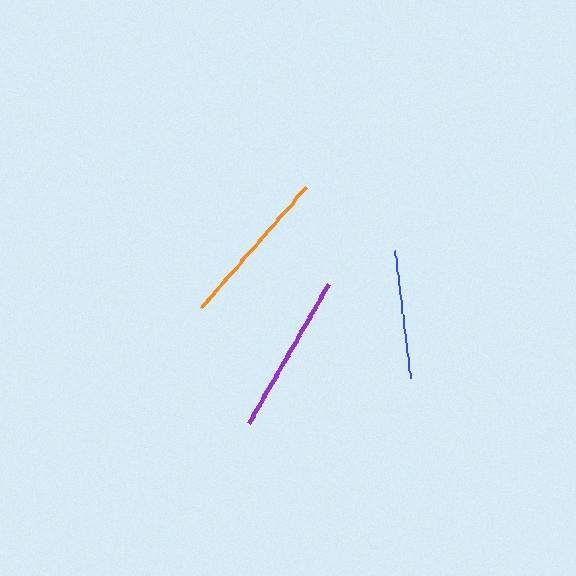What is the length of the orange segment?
The orange segment is approximately 160 pixels long.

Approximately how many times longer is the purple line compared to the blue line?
The purple line is approximately 1.3 times the length of the blue line.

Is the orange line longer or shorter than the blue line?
The orange line is longer than the blue line.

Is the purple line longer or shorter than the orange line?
The purple line is longer than the orange line.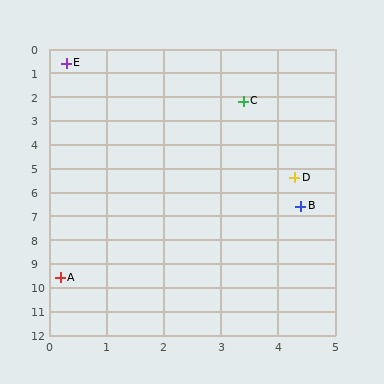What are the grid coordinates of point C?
Point C is at approximately (3.4, 2.2).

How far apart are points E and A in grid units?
Points E and A are about 9.0 grid units apart.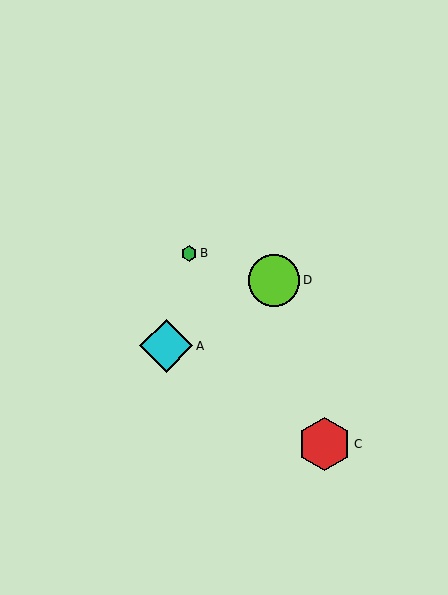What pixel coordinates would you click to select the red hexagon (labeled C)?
Click at (325, 444) to select the red hexagon C.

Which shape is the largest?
The cyan diamond (labeled A) is the largest.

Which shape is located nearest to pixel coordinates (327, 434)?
The red hexagon (labeled C) at (325, 444) is nearest to that location.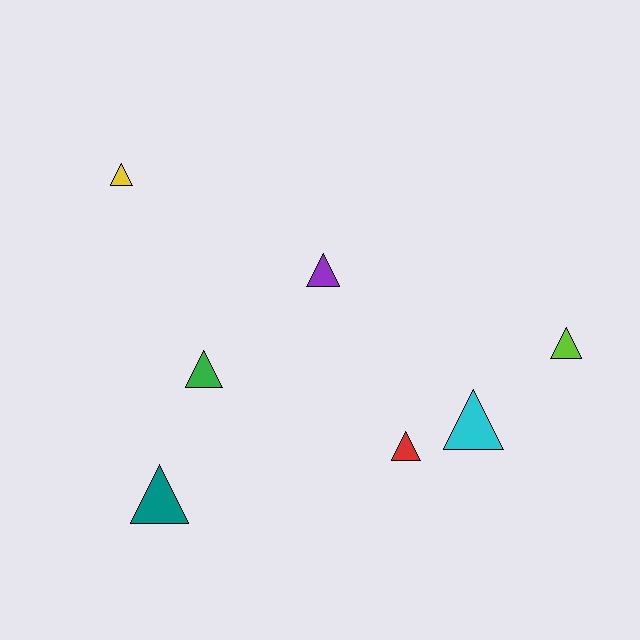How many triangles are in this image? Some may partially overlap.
There are 7 triangles.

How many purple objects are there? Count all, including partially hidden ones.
There is 1 purple object.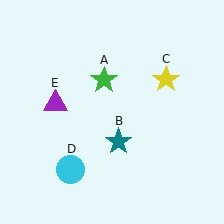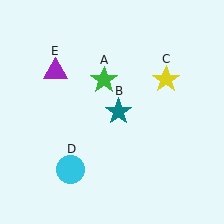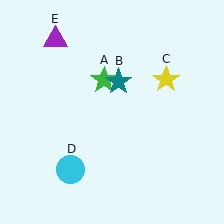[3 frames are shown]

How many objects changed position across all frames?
2 objects changed position: teal star (object B), purple triangle (object E).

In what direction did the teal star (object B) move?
The teal star (object B) moved up.